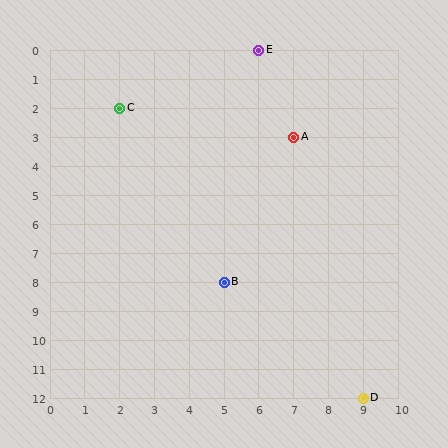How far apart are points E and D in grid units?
Points E and D are 3 columns and 12 rows apart (about 12.4 grid units diagonally).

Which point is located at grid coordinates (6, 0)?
Point E is at (6, 0).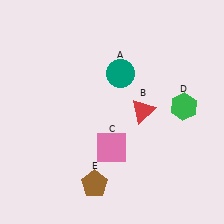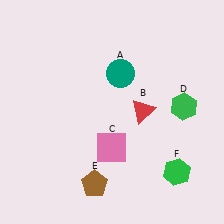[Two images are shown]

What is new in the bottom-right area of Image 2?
A green hexagon (F) was added in the bottom-right area of Image 2.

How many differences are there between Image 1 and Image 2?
There is 1 difference between the two images.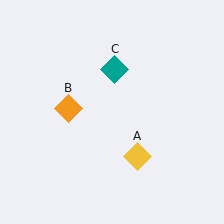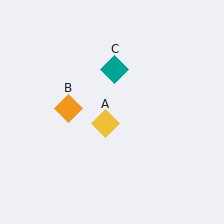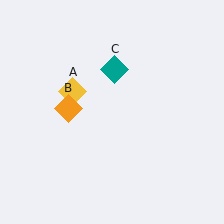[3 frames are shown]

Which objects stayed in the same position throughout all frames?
Orange diamond (object B) and teal diamond (object C) remained stationary.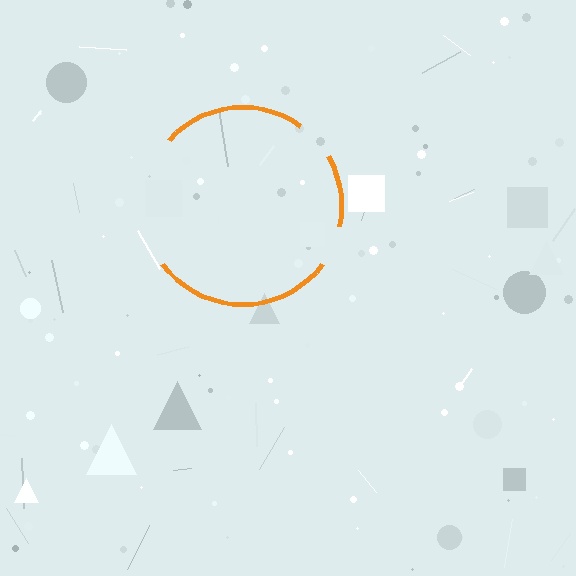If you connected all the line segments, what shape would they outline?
They would outline a circle.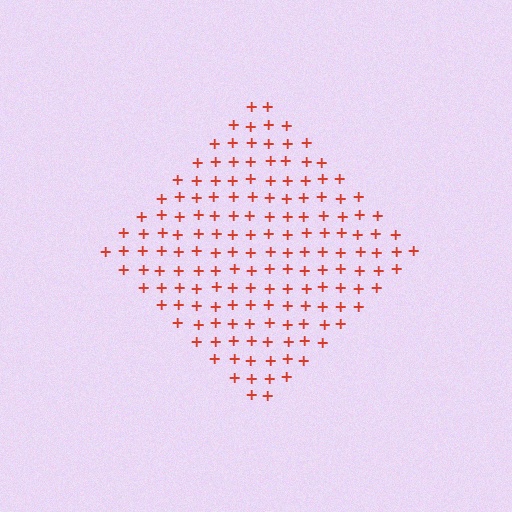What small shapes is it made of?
It is made of small plus signs.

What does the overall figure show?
The overall figure shows a diamond.